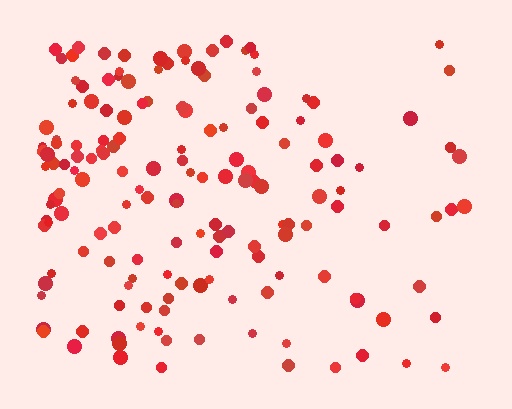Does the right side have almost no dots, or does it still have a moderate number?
Still a moderate number, just noticeably fewer than the left.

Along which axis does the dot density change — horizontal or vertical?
Horizontal.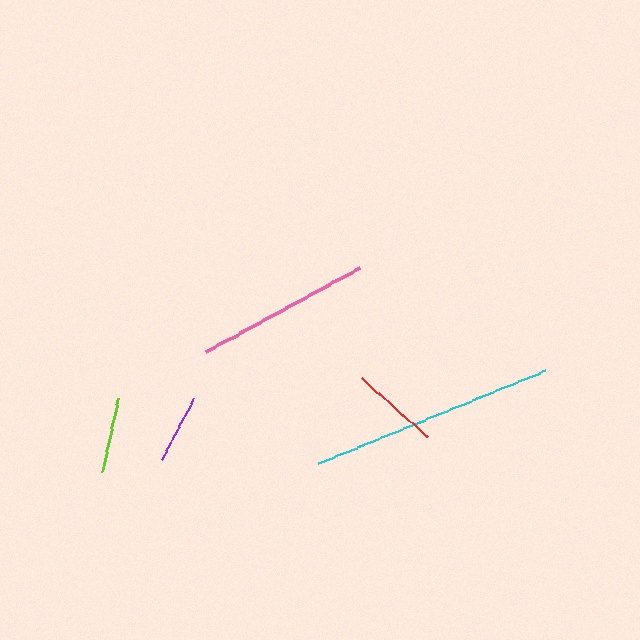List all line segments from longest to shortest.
From longest to shortest: cyan, pink, red, lime, purple.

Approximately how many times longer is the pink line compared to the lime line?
The pink line is approximately 2.3 times the length of the lime line.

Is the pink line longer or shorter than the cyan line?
The cyan line is longer than the pink line.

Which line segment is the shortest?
The purple line is the shortest at approximately 70 pixels.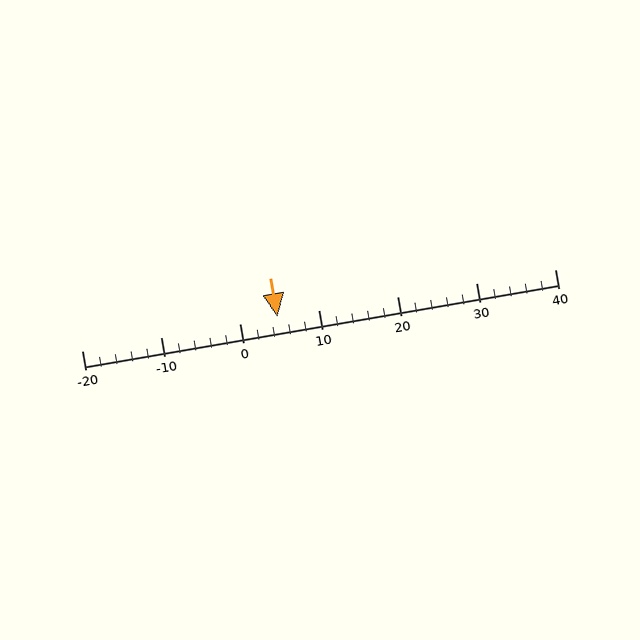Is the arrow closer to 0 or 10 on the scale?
The arrow is closer to 0.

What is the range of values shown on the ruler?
The ruler shows values from -20 to 40.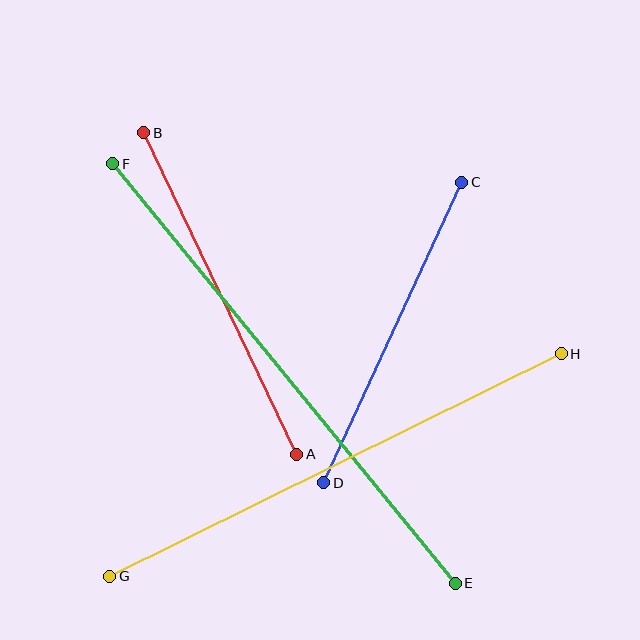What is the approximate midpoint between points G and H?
The midpoint is at approximately (335, 465) pixels.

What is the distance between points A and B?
The distance is approximately 356 pixels.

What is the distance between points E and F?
The distance is approximately 541 pixels.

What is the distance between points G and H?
The distance is approximately 503 pixels.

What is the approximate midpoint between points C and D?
The midpoint is at approximately (393, 333) pixels.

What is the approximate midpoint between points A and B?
The midpoint is at approximately (220, 293) pixels.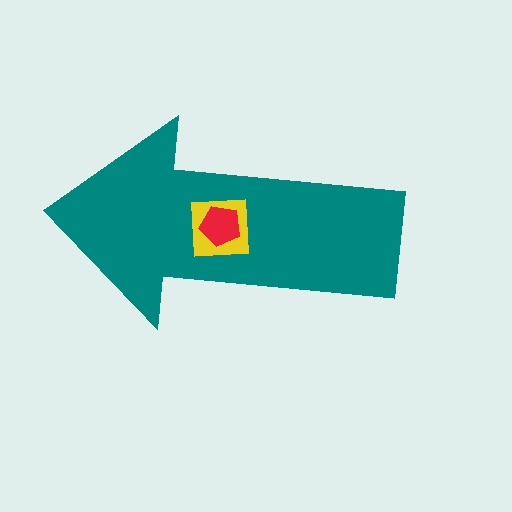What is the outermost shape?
The teal arrow.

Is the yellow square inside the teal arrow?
Yes.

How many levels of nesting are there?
3.